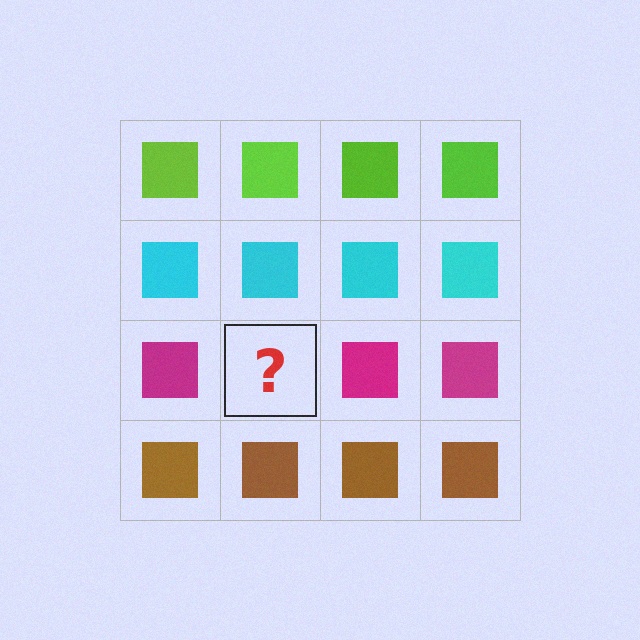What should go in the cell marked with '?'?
The missing cell should contain a magenta square.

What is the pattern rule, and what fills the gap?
The rule is that each row has a consistent color. The gap should be filled with a magenta square.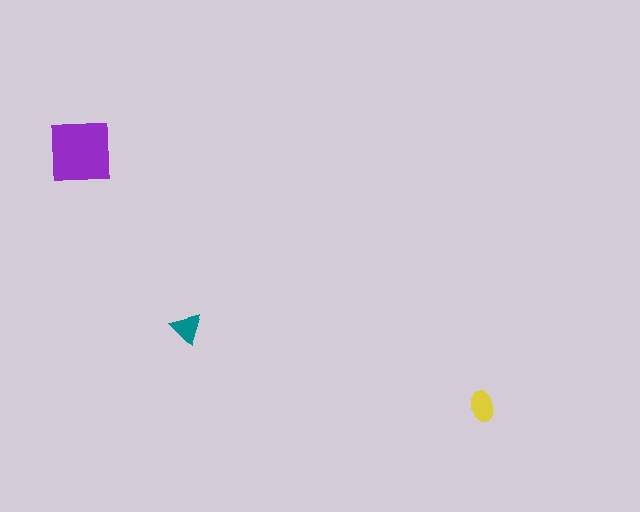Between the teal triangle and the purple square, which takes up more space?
The purple square.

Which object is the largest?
The purple square.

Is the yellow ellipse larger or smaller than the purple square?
Smaller.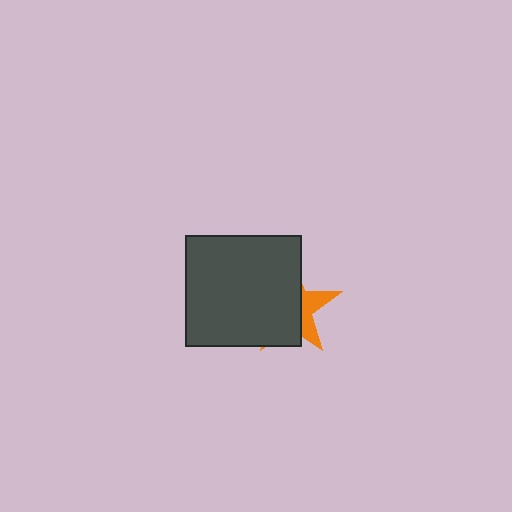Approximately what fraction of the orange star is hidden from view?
Roughly 69% of the orange star is hidden behind the dark gray rectangle.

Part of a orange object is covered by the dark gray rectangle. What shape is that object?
It is a star.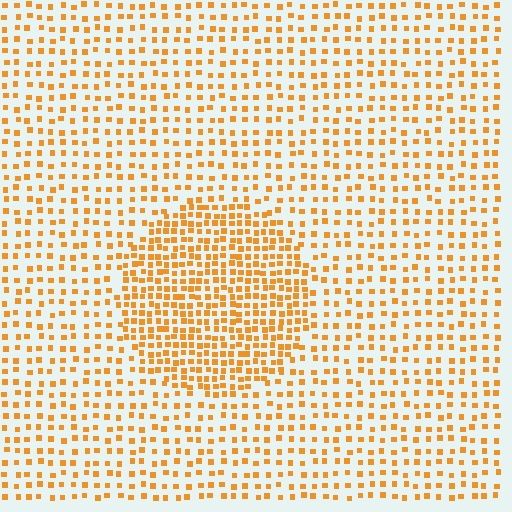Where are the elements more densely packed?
The elements are more densely packed inside the circle boundary.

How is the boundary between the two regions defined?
The boundary is defined by a change in element density (approximately 2.0x ratio). All elements are the same color, size, and shape.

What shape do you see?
I see a circle.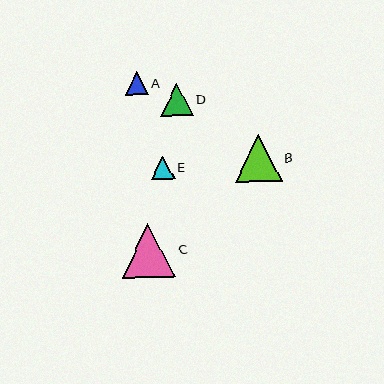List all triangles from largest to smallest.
From largest to smallest: C, B, D, E, A.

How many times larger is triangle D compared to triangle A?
Triangle D is approximately 1.4 times the size of triangle A.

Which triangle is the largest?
Triangle C is the largest with a size of approximately 53 pixels.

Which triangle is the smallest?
Triangle A is the smallest with a size of approximately 23 pixels.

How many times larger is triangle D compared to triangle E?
Triangle D is approximately 1.4 times the size of triangle E.